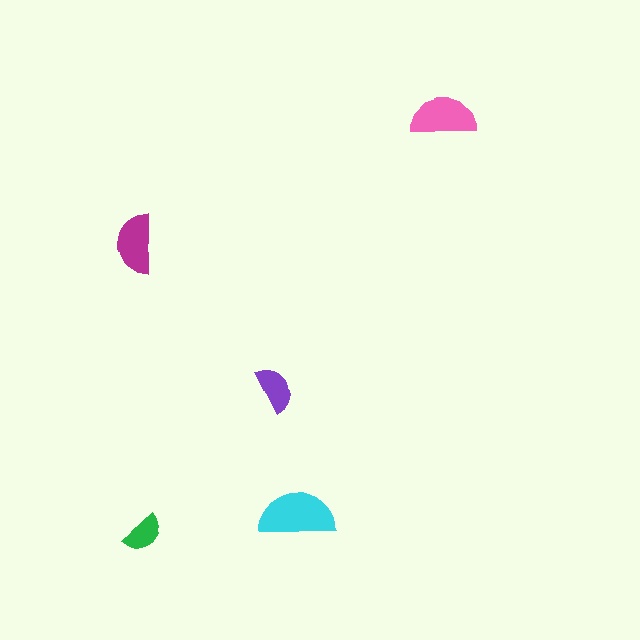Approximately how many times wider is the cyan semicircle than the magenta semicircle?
About 1.5 times wider.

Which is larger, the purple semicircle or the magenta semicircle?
The magenta one.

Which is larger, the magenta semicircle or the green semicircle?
The magenta one.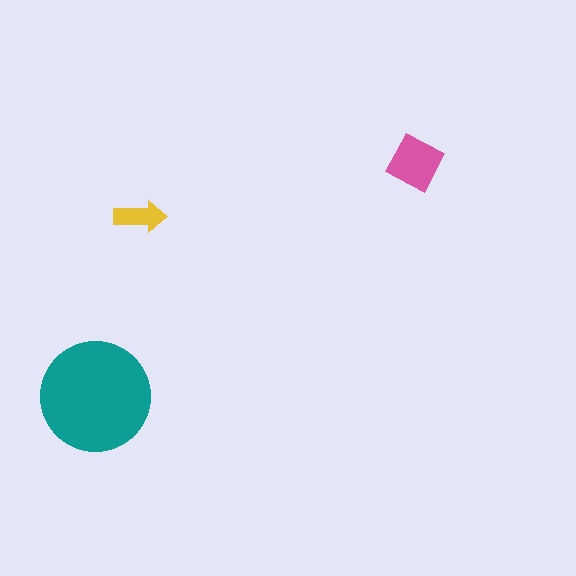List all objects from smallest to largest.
The yellow arrow, the pink diamond, the teal circle.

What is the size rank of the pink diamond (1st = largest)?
2nd.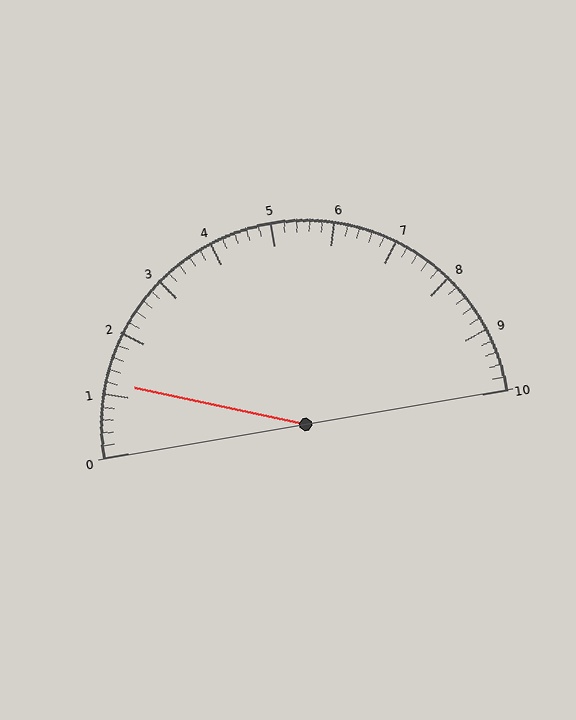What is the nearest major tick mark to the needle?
The nearest major tick mark is 1.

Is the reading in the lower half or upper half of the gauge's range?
The reading is in the lower half of the range (0 to 10).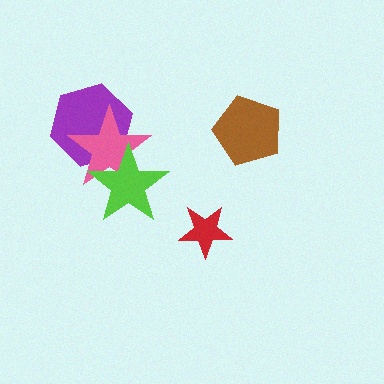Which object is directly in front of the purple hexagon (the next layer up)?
The pink star is directly in front of the purple hexagon.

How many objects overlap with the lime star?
2 objects overlap with the lime star.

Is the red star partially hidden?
No, no other shape covers it.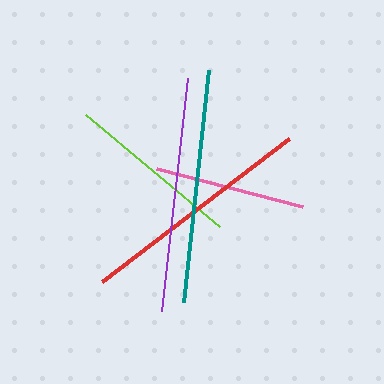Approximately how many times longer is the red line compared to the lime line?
The red line is approximately 1.3 times the length of the lime line.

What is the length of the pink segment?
The pink segment is approximately 150 pixels long.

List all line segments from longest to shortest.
From longest to shortest: red, purple, teal, lime, pink.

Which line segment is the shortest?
The pink line is the shortest at approximately 150 pixels.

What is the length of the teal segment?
The teal segment is approximately 234 pixels long.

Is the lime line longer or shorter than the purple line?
The purple line is longer than the lime line.